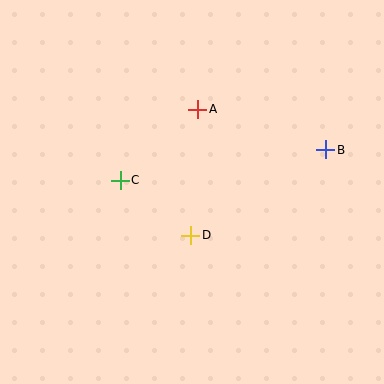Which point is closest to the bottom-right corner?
Point B is closest to the bottom-right corner.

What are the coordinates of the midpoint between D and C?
The midpoint between D and C is at (156, 208).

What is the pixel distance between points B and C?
The distance between B and C is 208 pixels.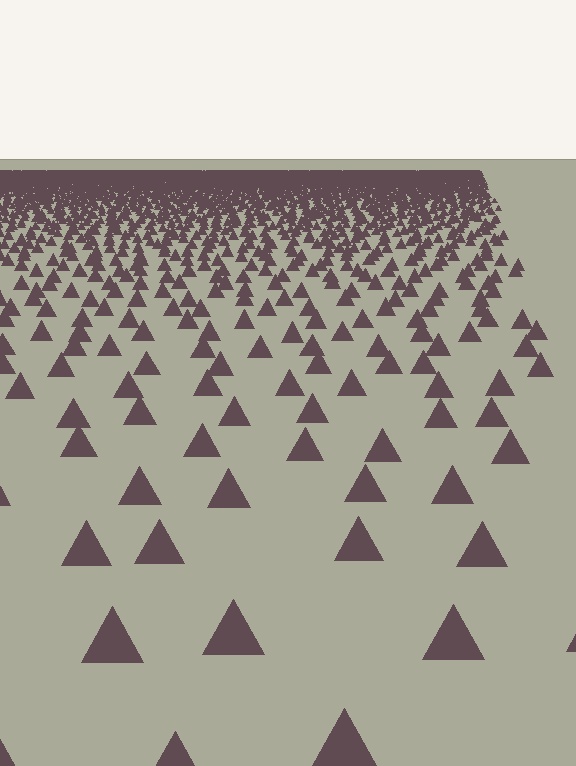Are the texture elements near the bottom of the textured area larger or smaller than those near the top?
Larger. Near the bottom, elements are closer to the viewer and appear at a bigger on-screen size.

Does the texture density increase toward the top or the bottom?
Density increases toward the top.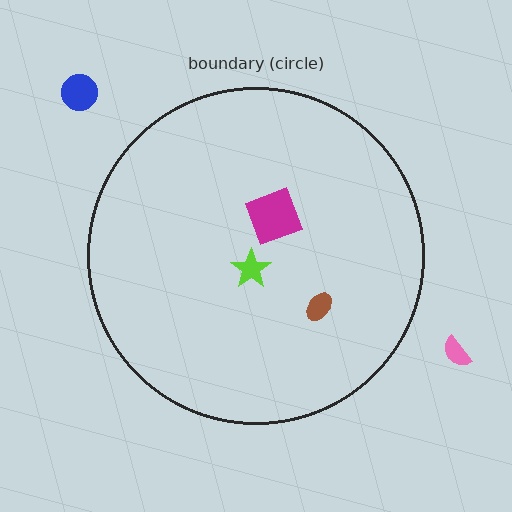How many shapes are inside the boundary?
3 inside, 2 outside.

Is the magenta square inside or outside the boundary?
Inside.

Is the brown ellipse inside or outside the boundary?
Inside.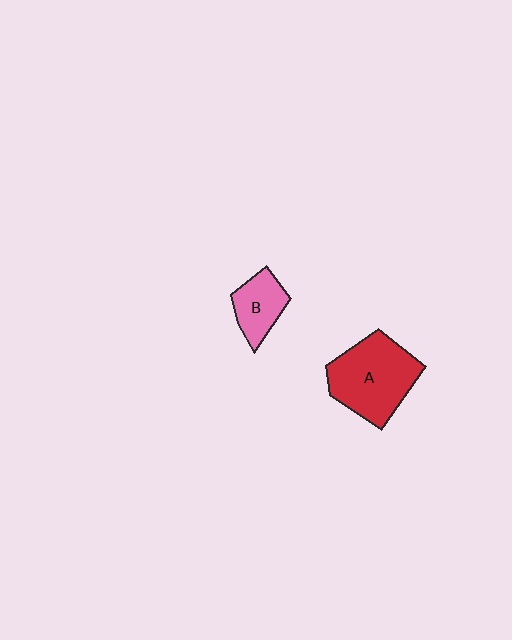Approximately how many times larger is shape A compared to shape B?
Approximately 2.0 times.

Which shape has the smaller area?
Shape B (pink).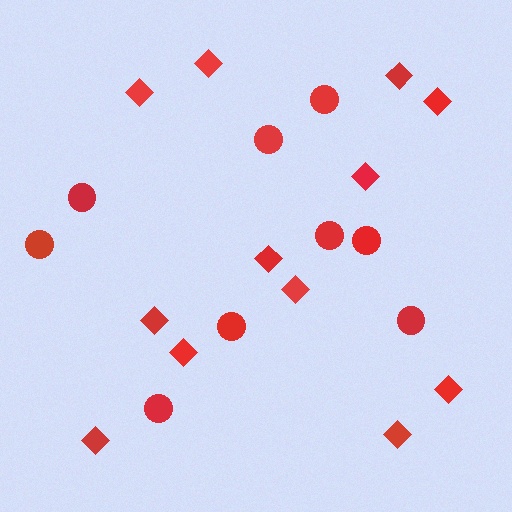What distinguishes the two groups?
There are 2 groups: one group of circles (9) and one group of diamonds (12).